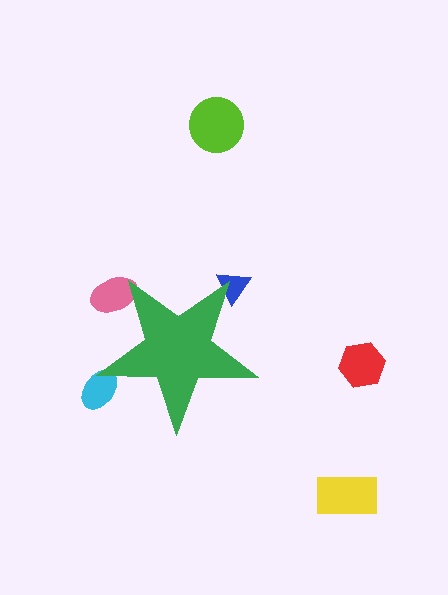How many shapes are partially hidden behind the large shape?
3 shapes are partially hidden.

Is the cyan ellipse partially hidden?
Yes, the cyan ellipse is partially hidden behind the green star.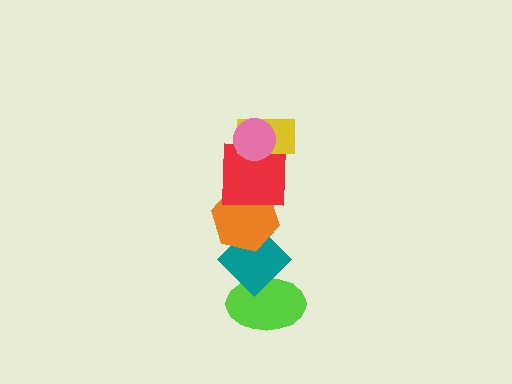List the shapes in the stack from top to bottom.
From top to bottom: the pink circle, the yellow rectangle, the red square, the orange hexagon, the teal diamond, the lime ellipse.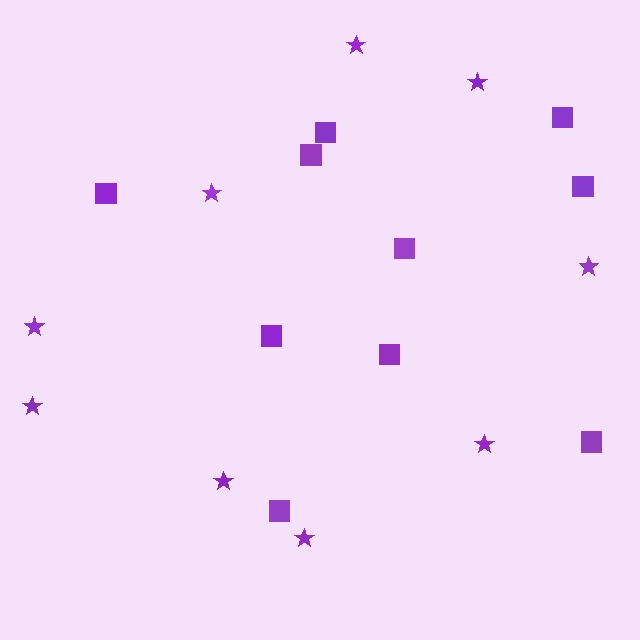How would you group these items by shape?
There are 2 groups: one group of squares (10) and one group of stars (9).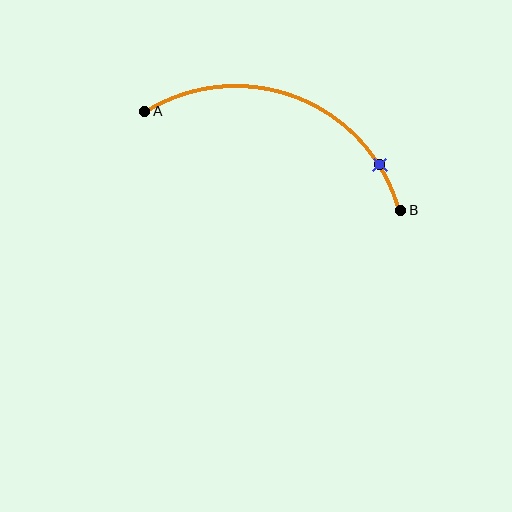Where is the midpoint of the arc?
The arc midpoint is the point on the curve farthest from the straight line joining A and B. It sits above that line.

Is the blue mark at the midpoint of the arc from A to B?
No. The blue mark lies on the arc but is closer to endpoint B. The arc midpoint would be at the point on the curve equidistant along the arc from both A and B.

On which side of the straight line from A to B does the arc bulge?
The arc bulges above the straight line connecting A and B.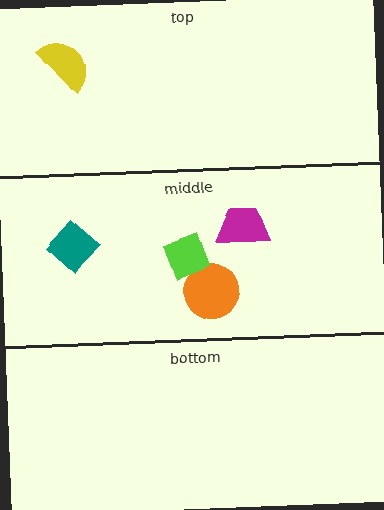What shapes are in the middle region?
The orange circle, the lime diamond, the teal diamond, the magenta trapezoid.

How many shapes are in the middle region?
4.